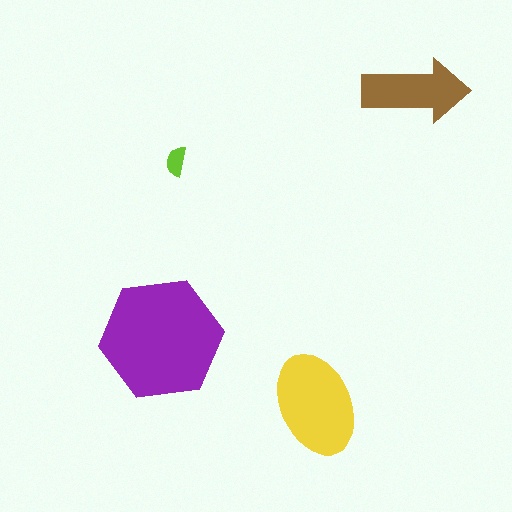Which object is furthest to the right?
The brown arrow is rightmost.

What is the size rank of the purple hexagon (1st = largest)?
1st.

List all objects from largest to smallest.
The purple hexagon, the yellow ellipse, the brown arrow, the lime semicircle.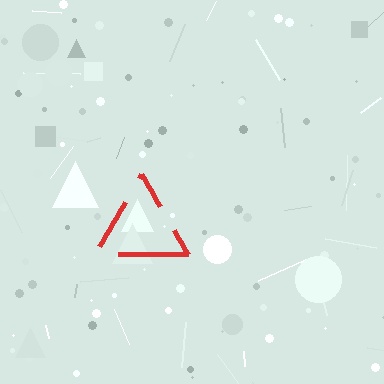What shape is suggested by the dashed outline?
The dashed outline suggests a triangle.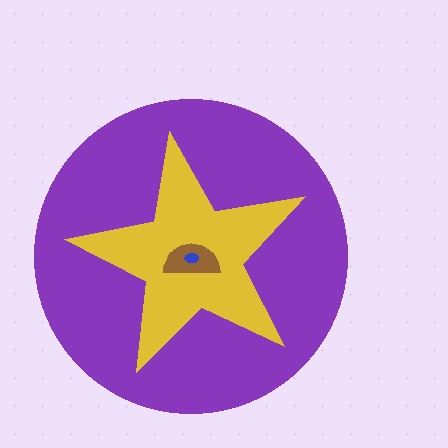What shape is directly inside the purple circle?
The yellow star.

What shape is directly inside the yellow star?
The brown semicircle.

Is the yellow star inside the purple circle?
Yes.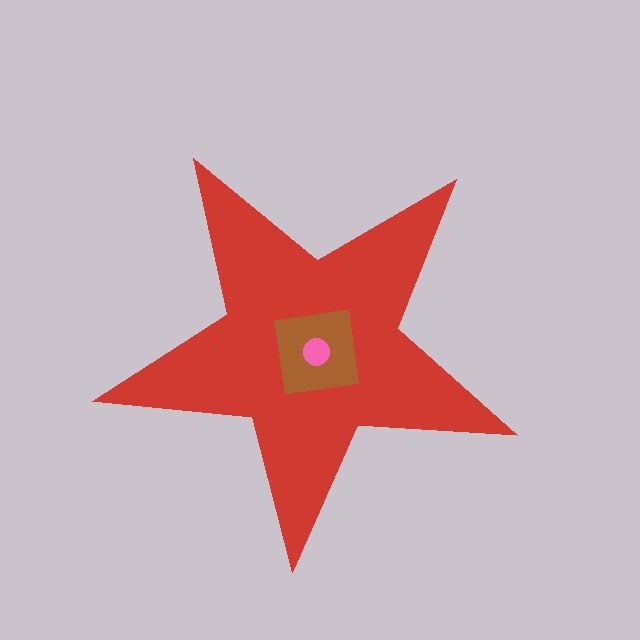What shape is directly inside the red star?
The brown square.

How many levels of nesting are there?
3.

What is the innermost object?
The pink circle.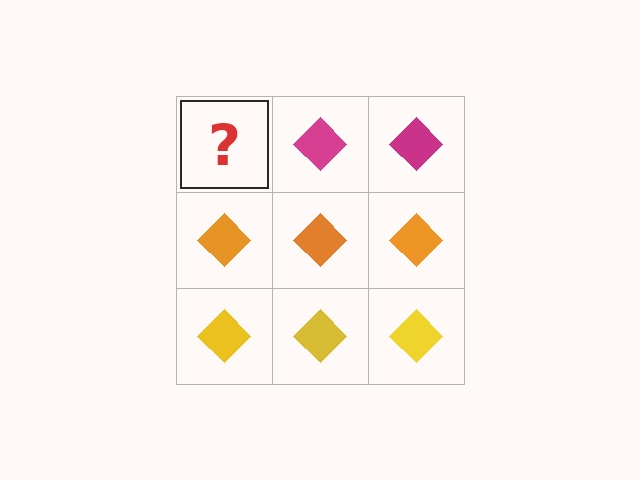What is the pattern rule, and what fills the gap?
The rule is that each row has a consistent color. The gap should be filled with a magenta diamond.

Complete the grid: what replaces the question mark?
The question mark should be replaced with a magenta diamond.